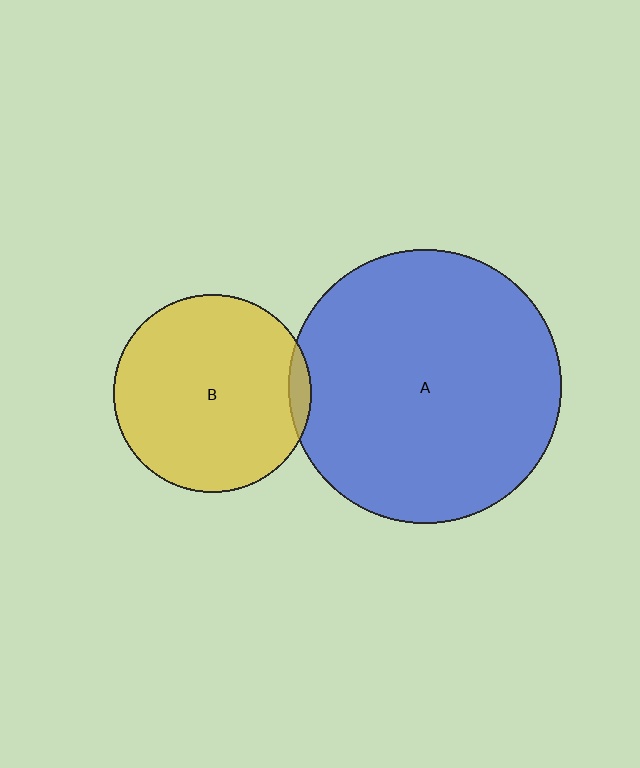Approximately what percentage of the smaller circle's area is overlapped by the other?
Approximately 5%.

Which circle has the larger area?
Circle A (blue).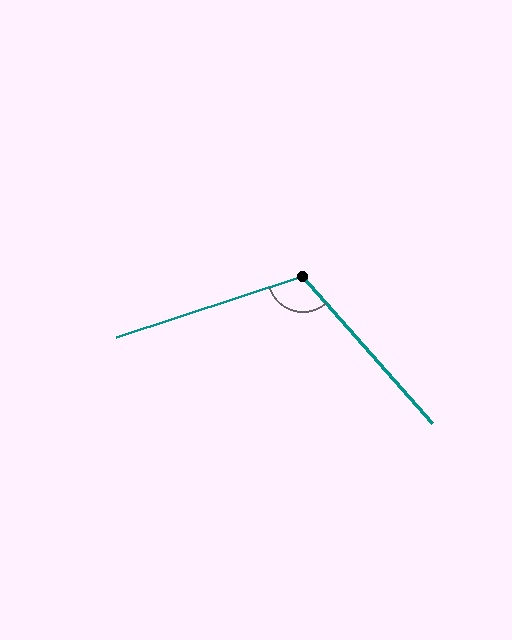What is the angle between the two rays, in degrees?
Approximately 113 degrees.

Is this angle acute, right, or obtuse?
It is obtuse.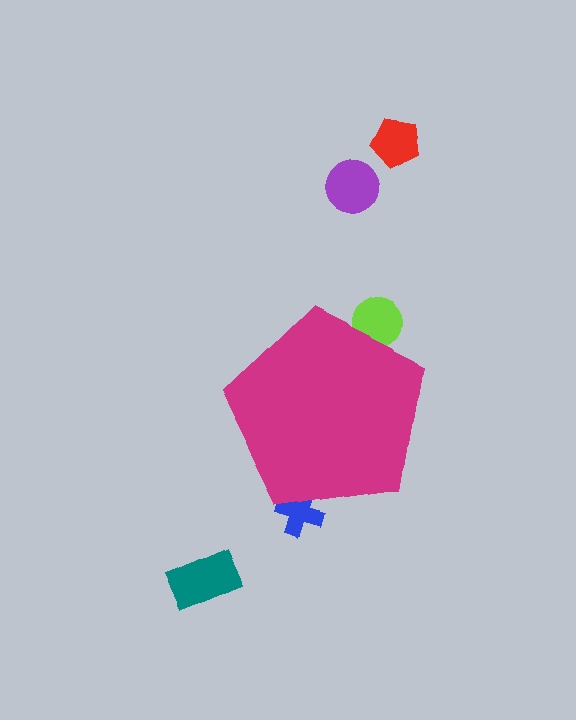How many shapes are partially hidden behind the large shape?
2 shapes are partially hidden.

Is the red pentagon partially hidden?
No, the red pentagon is fully visible.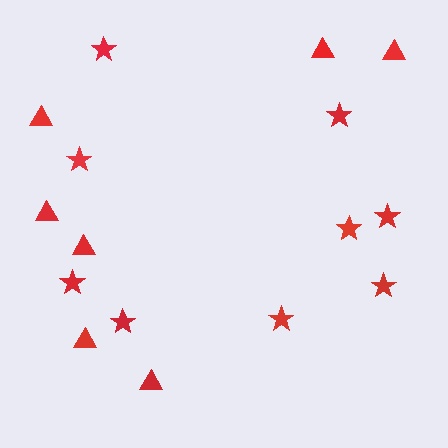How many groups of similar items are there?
There are 2 groups: one group of stars (9) and one group of triangles (7).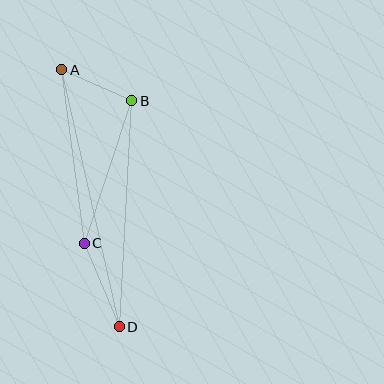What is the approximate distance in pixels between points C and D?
The distance between C and D is approximately 90 pixels.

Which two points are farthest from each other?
Points A and D are farthest from each other.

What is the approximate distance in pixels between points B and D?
The distance between B and D is approximately 226 pixels.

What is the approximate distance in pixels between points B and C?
The distance between B and C is approximately 150 pixels.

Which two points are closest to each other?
Points A and B are closest to each other.